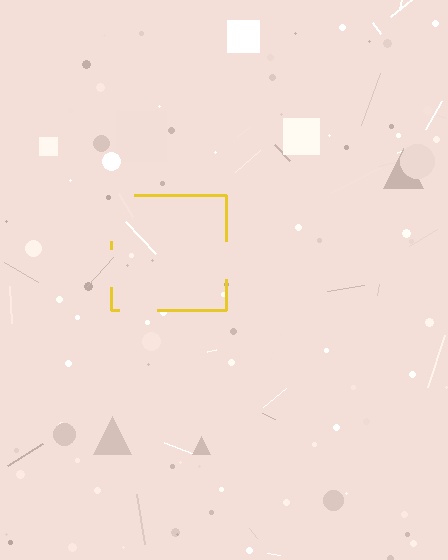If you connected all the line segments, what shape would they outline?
They would outline a square.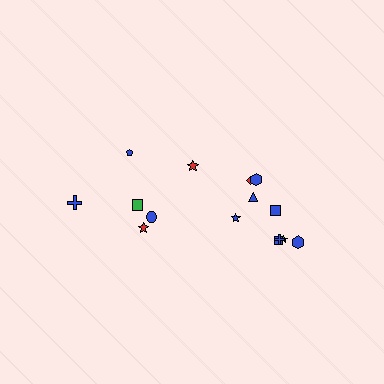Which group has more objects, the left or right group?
The right group.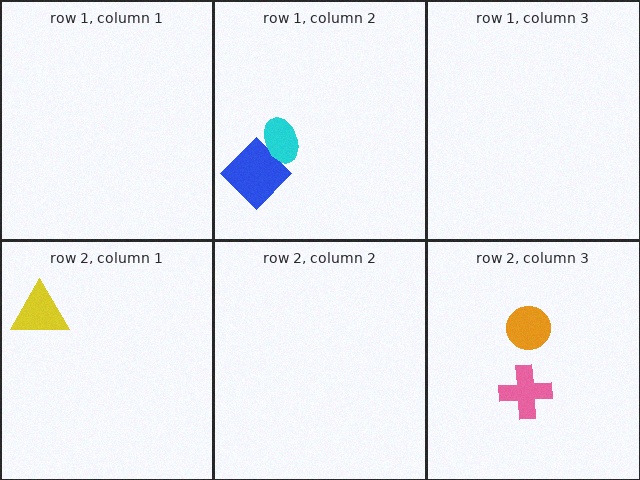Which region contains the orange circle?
The row 2, column 3 region.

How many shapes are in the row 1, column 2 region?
2.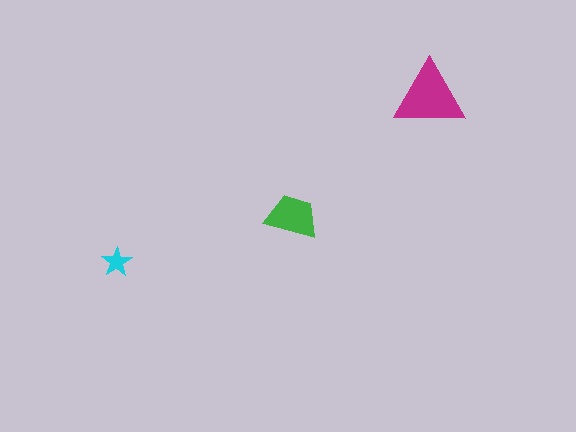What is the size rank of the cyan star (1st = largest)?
3rd.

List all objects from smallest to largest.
The cyan star, the green trapezoid, the magenta triangle.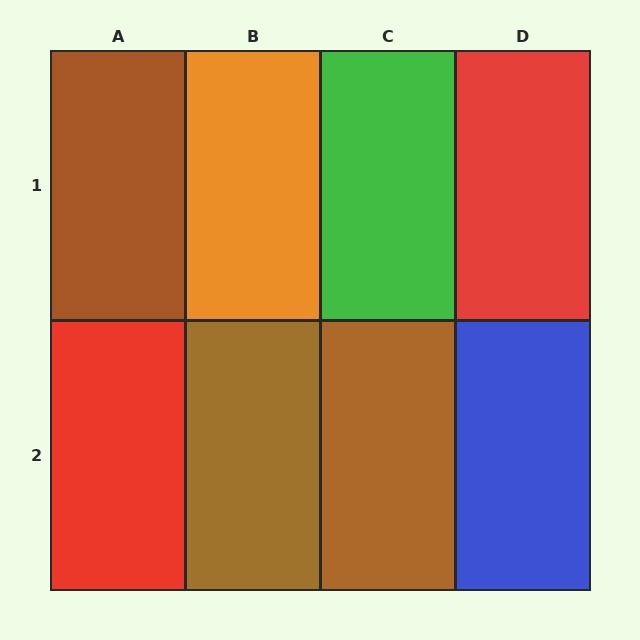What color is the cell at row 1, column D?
Red.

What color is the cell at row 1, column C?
Green.